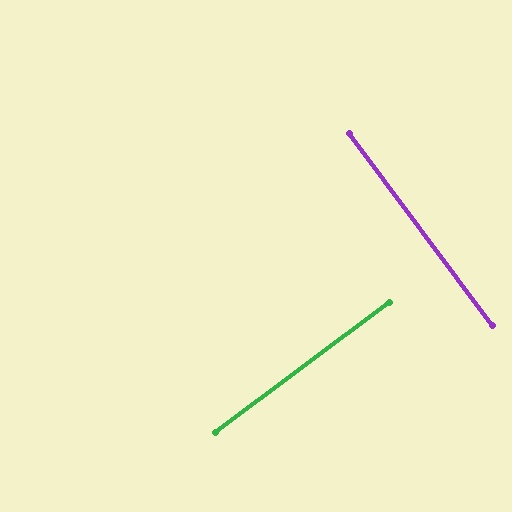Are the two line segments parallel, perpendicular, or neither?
Perpendicular — they meet at approximately 90°.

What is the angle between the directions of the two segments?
Approximately 90 degrees.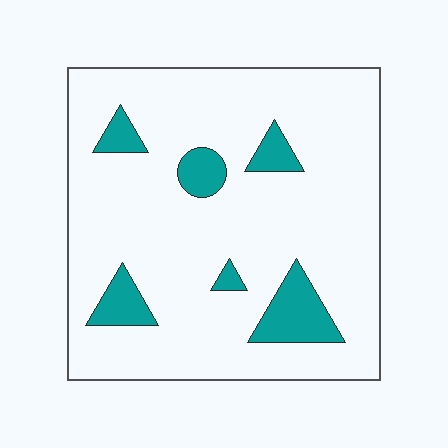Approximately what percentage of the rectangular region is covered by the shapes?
Approximately 15%.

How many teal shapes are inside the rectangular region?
6.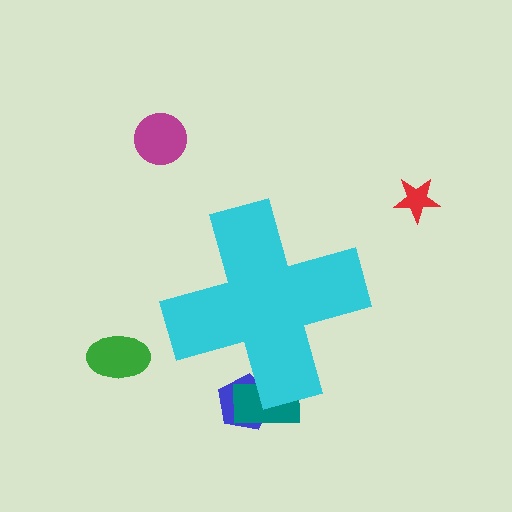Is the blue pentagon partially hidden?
Yes, the blue pentagon is partially hidden behind the cyan cross.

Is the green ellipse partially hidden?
No, the green ellipse is fully visible.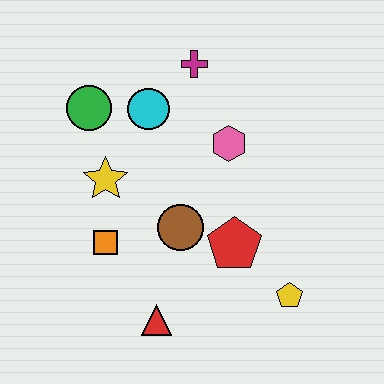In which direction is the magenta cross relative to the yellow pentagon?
The magenta cross is above the yellow pentagon.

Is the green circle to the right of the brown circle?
No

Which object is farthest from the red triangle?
The magenta cross is farthest from the red triangle.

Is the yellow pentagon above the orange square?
No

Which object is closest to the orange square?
The yellow star is closest to the orange square.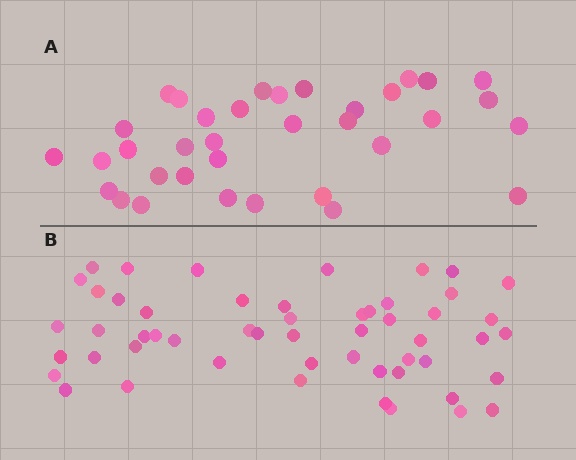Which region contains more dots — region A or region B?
Region B (the bottom region) has more dots.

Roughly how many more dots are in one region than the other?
Region B has approximately 20 more dots than region A.